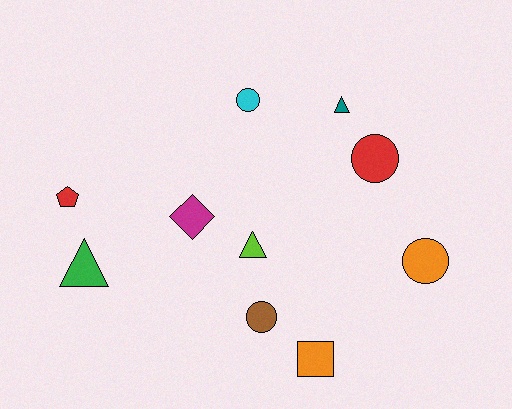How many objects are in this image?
There are 10 objects.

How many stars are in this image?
There are no stars.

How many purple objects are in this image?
There are no purple objects.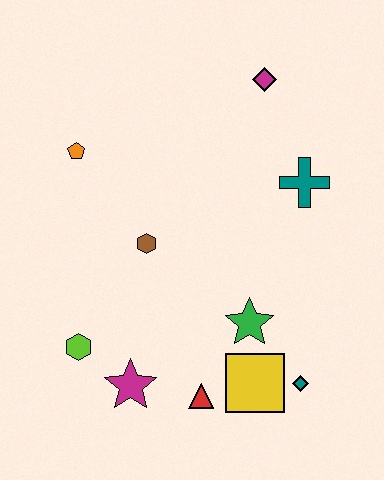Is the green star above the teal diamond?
Yes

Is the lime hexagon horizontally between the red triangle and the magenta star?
No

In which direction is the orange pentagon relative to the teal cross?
The orange pentagon is to the left of the teal cross.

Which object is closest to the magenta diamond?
The teal cross is closest to the magenta diamond.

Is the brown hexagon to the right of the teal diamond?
No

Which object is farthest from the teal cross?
The lime hexagon is farthest from the teal cross.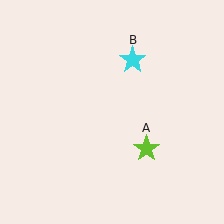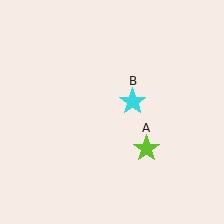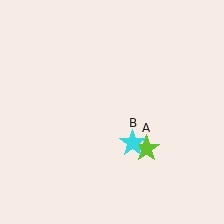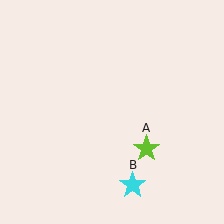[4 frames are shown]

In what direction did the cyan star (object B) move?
The cyan star (object B) moved down.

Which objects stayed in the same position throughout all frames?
Lime star (object A) remained stationary.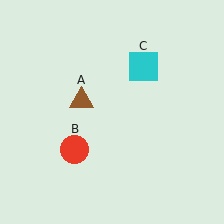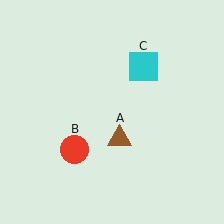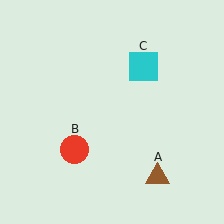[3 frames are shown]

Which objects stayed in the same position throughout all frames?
Red circle (object B) and cyan square (object C) remained stationary.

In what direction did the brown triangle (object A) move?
The brown triangle (object A) moved down and to the right.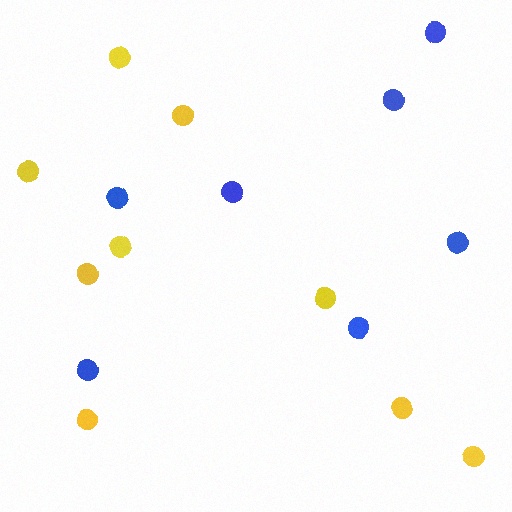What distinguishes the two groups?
There are 2 groups: one group of yellow circles (9) and one group of blue circles (7).